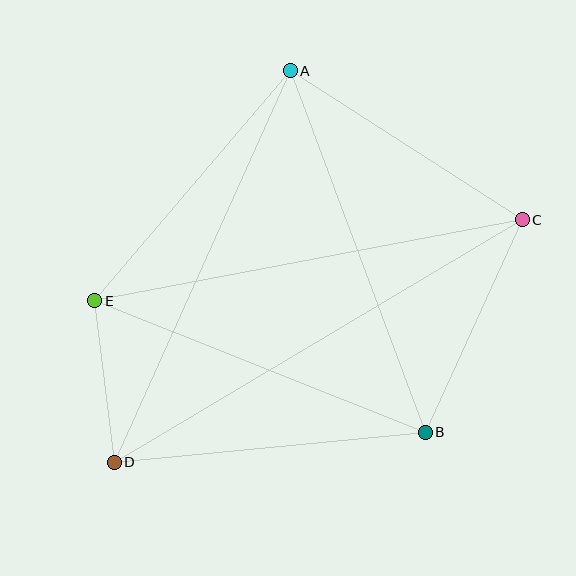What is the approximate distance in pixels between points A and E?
The distance between A and E is approximately 302 pixels.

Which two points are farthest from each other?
Points C and D are farthest from each other.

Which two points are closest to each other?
Points D and E are closest to each other.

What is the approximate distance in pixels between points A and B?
The distance between A and B is approximately 386 pixels.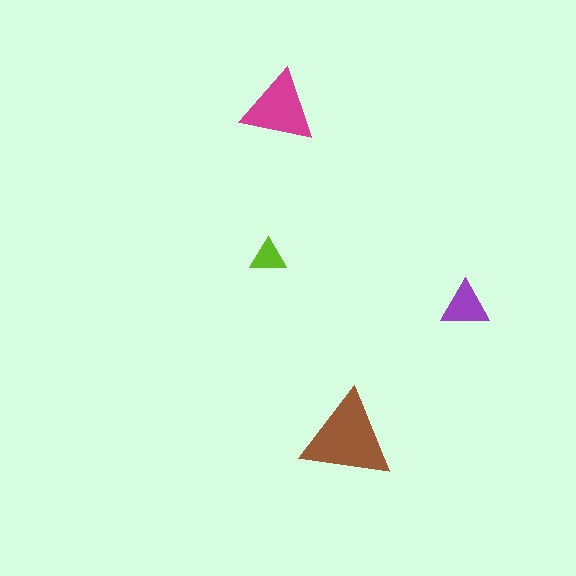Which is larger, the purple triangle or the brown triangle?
The brown one.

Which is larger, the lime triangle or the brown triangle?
The brown one.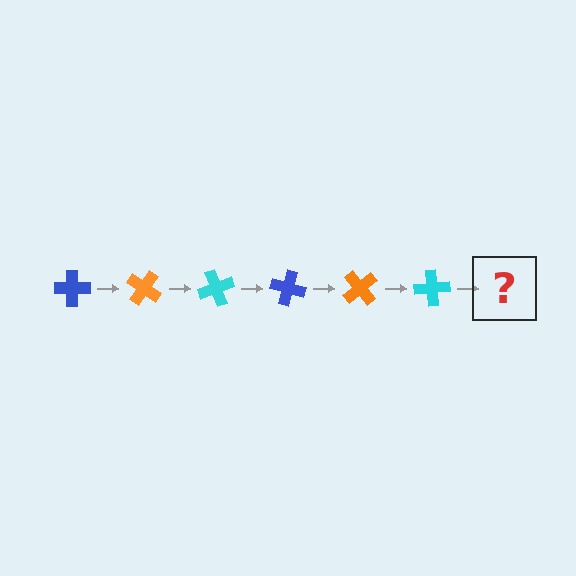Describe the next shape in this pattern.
It should be a blue cross, rotated 210 degrees from the start.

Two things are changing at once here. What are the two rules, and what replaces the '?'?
The two rules are that it rotates 35 degrees each step and the color cycles through blue, orange, and cyan. The '?' should be a blue cross, rotated 210 degrees from the start.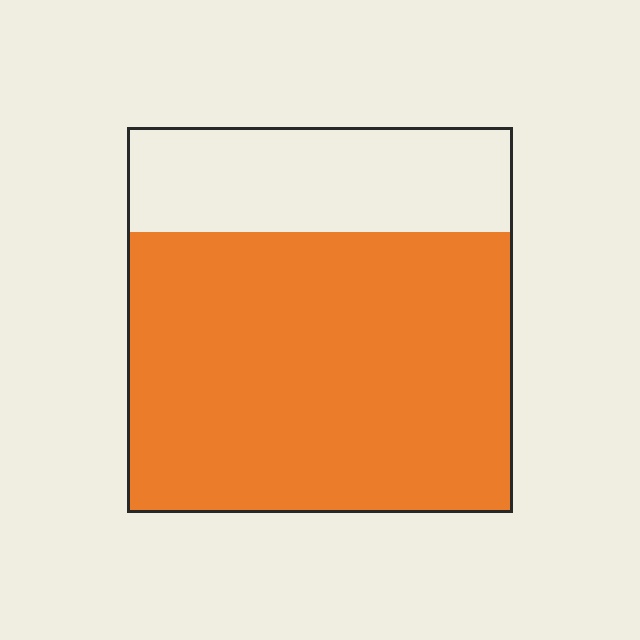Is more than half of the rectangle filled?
Yes.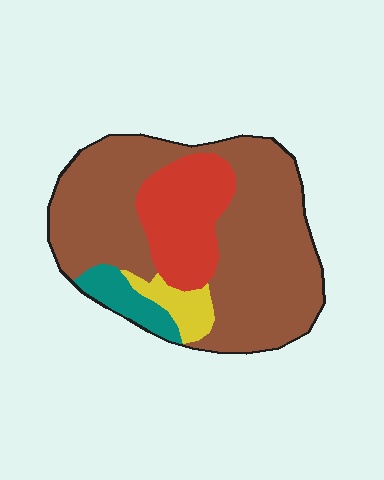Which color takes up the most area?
Brown, at roughly 65%.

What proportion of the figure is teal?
Teal covers around 5% of the figure.